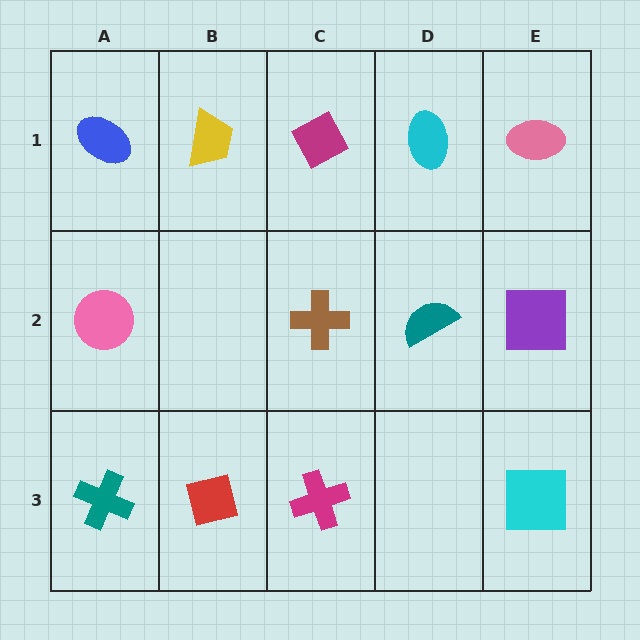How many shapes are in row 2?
4 shapes.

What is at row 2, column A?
A pink circle.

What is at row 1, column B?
A yellow trapezoid.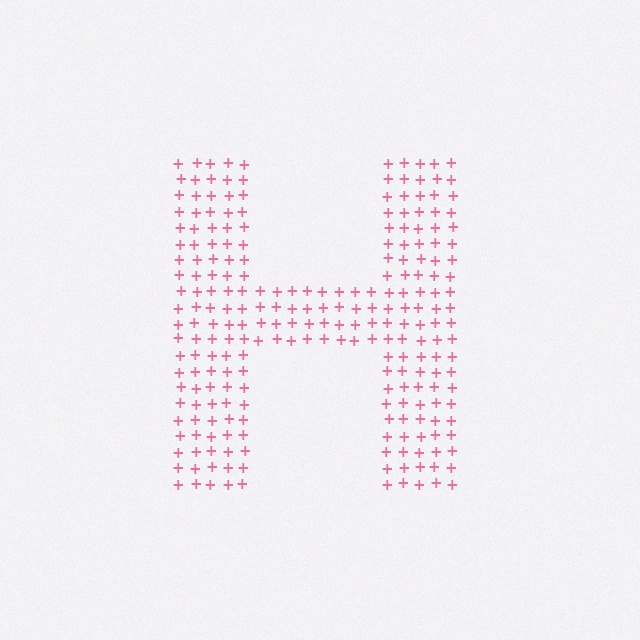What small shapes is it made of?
It is made of small plus signs.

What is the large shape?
The large shape is the letter H.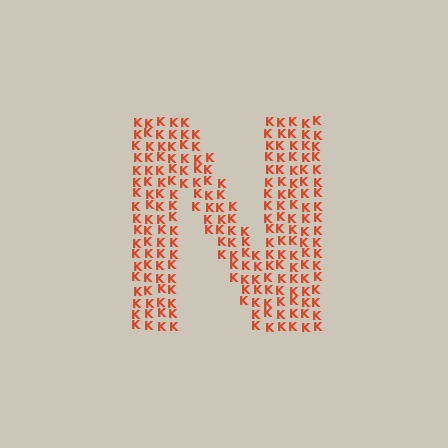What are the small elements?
The small elements are letter K's.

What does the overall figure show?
The overall figure shows the letter N.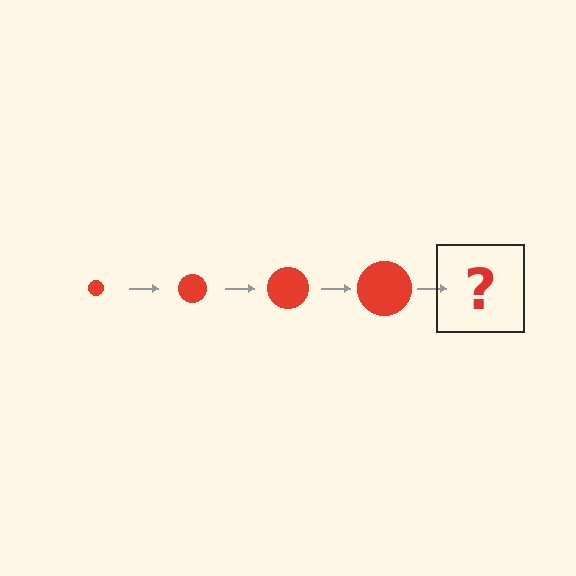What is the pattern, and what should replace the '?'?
The pattern is that the circle gets progressively larger each step. The '?' should be a red circle, larger than the previous one.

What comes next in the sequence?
The next element should be a red circle, larger than the previous one.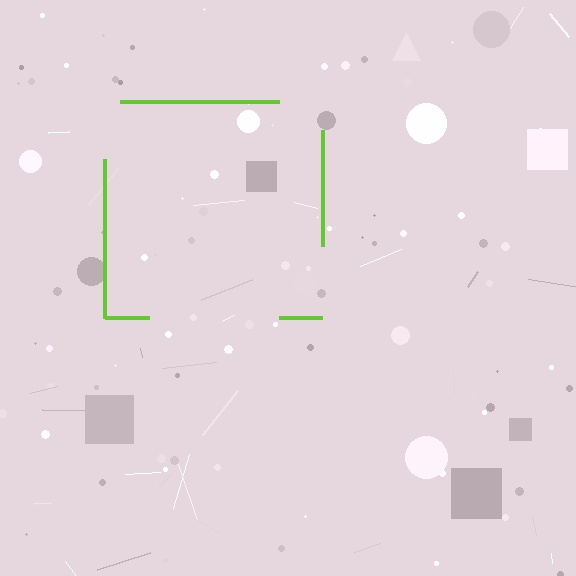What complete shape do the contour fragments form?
The contour fragments form a square.